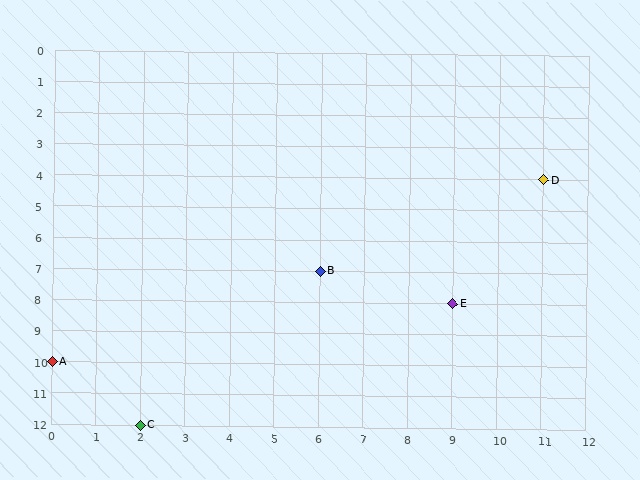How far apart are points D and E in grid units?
Points D and E are 2 columns and 4 rows apart (about 4.5 grid units diagonally).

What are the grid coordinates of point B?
Point B is at grid coordinates (6, 7).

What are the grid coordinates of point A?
Point A is at grid coordinates (0, 10).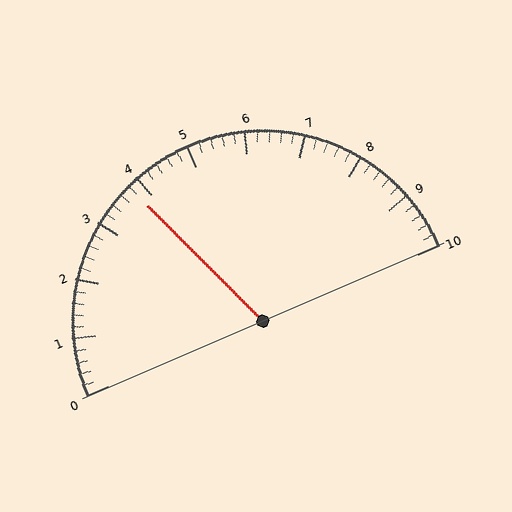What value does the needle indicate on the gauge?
The needle indicates approximately 3.8.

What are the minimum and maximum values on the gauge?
The gauge ranges from 0 to 10.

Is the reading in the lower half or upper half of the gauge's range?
The reading is in the lower half of the range (0 to 10).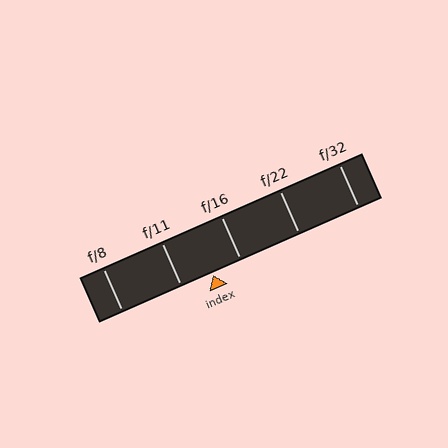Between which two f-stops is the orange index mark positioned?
The index mark is between f/11 and f/16.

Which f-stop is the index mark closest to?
The index mark is closest to f/16.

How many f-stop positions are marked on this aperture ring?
There are 5 f-stop positions marked.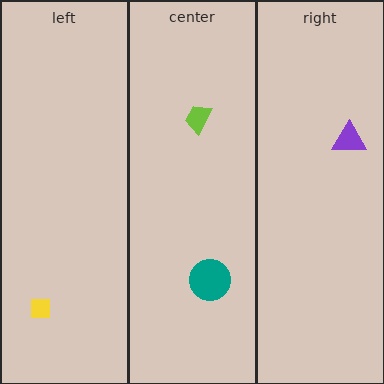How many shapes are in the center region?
2.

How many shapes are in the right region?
1.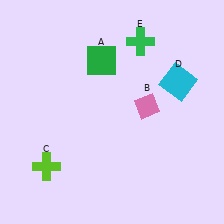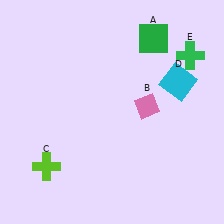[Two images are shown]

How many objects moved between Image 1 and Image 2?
2 objects moved between the two images.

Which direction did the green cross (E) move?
The green cross (E) moved right.